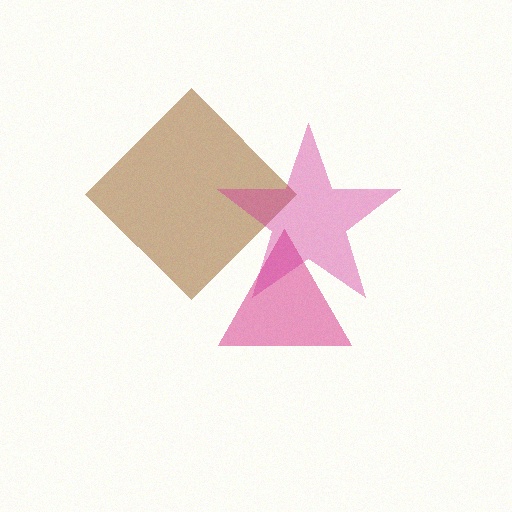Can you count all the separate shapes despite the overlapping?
Yes, there are 3 separate shapes.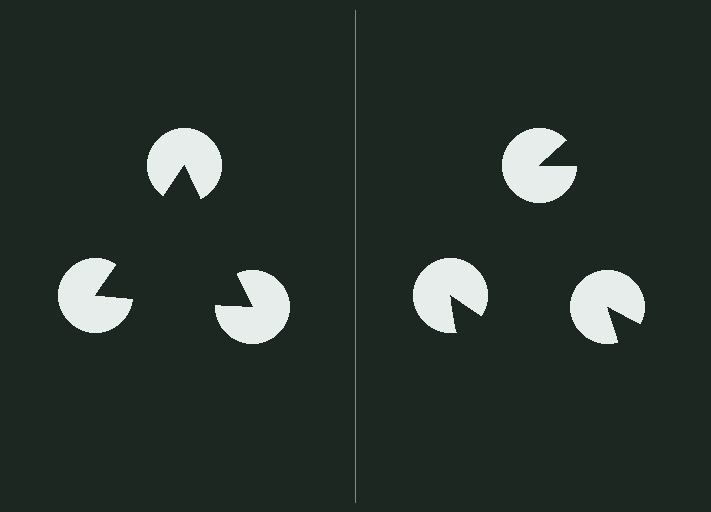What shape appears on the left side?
An illusory triangle.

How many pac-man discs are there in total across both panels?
6 — 3 on each side.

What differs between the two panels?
The pac-man discs are positioned identically on both sides; only the wedge orientations differ. On the left they align to a triangle; on the right they are misaligned.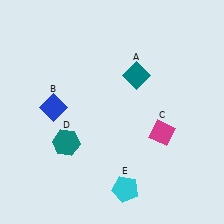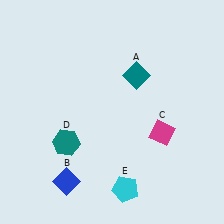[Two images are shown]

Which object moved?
The blue diamond (B) moved down.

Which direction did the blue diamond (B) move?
The blue diamond (B) moved down.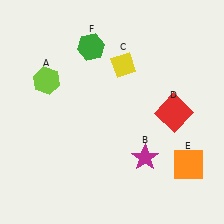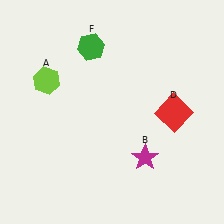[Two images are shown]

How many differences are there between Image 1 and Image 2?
There are 2 differences between the two images.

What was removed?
The orange square (E), the yellow diamond (C) were removed in Image 2.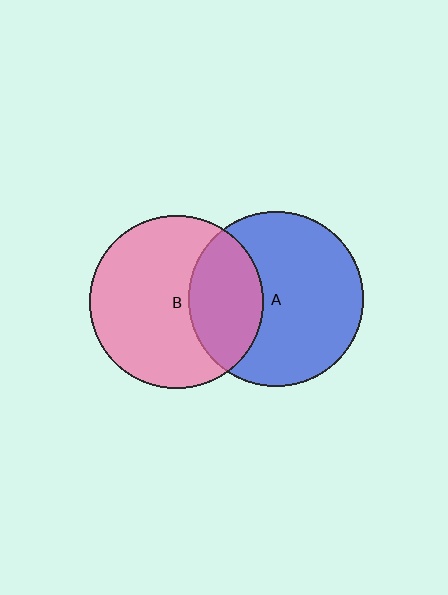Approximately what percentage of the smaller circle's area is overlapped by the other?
Approximately 30%.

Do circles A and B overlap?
Yes.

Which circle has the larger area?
Circle A (blue).